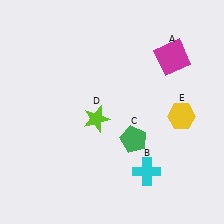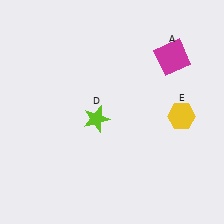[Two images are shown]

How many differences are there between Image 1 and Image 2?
There are 2 differences between the two images.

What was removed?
The green pentagon (C), the cyan cross (B) were removed in Image 2.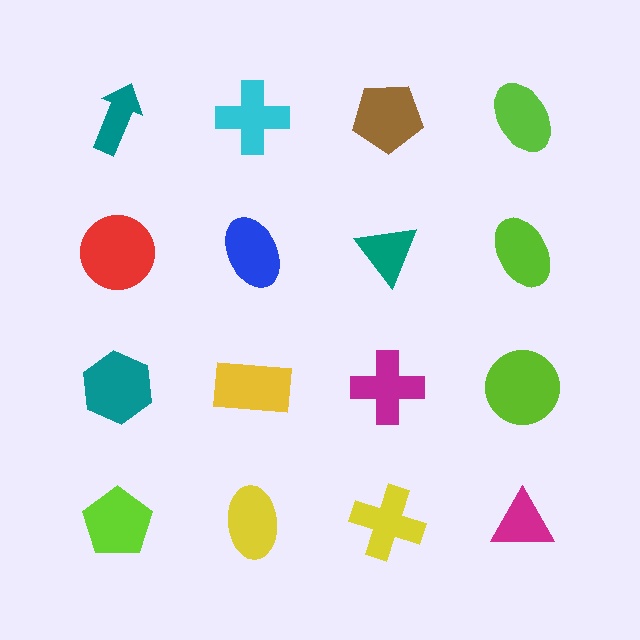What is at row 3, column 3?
A magenta cross.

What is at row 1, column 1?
A teal arrow.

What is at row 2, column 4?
A lime ellipse.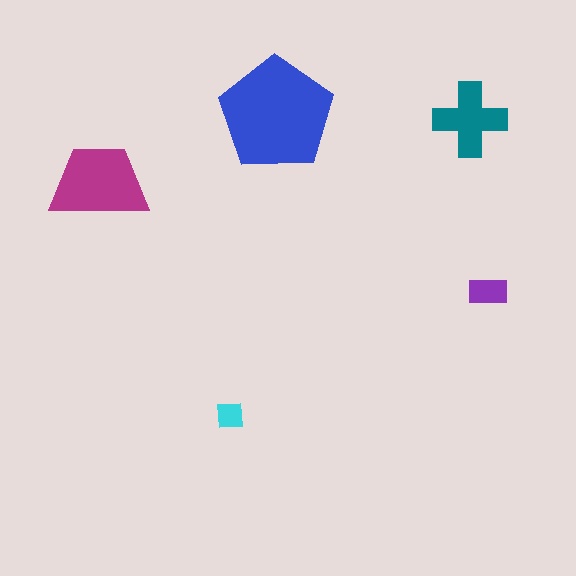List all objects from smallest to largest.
The cyan square, the purple rectangle, the teal cross, the magenta trapezoid, the blue pentagon.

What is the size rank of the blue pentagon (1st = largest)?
1st.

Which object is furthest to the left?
The magenta trapezoid is leftmost.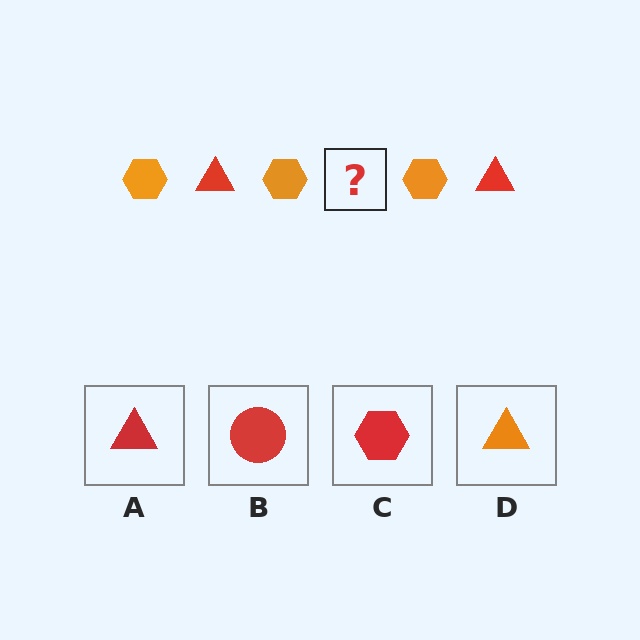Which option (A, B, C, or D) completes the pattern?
A.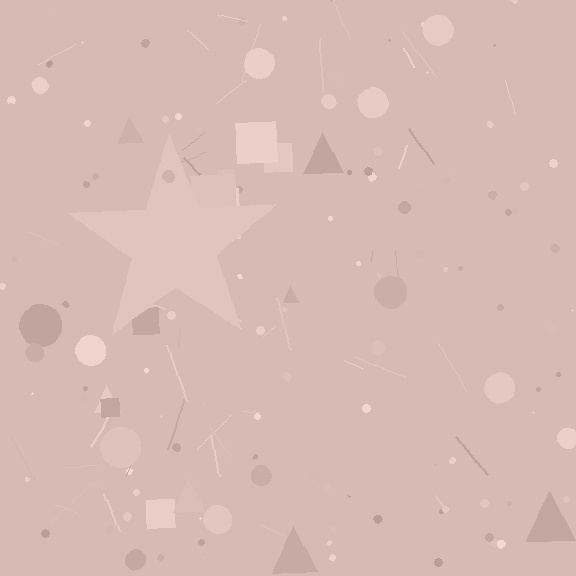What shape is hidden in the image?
A star is hidden in the image.